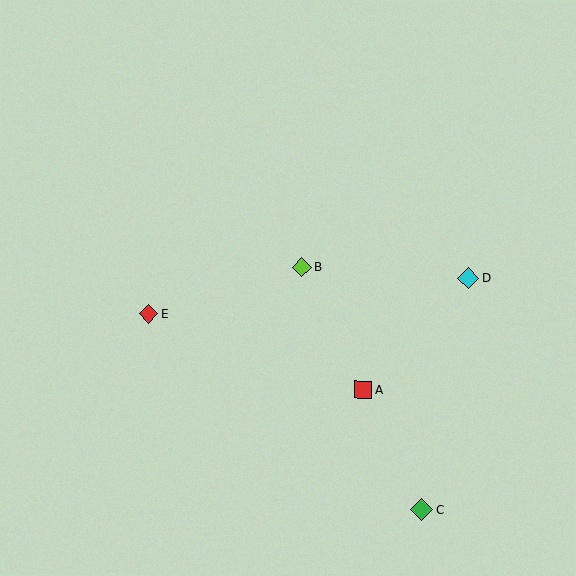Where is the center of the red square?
The center of the red square is at (363, 389).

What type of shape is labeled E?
Shape E is a red diamond.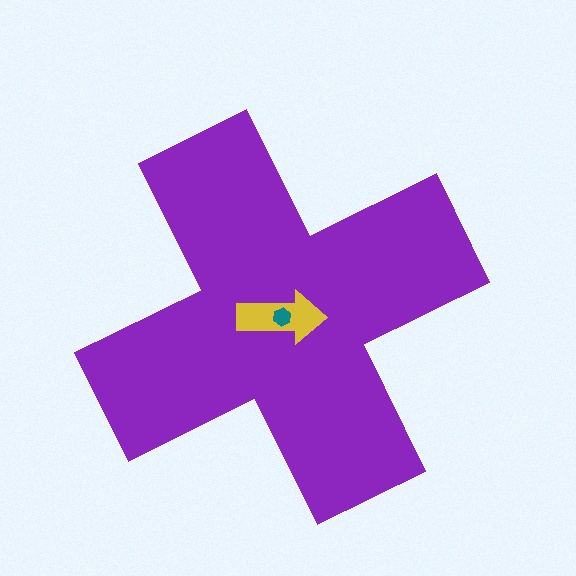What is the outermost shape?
The purple cross.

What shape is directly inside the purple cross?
The yellow arrow.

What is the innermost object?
The teal hexagon.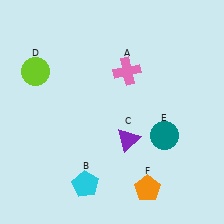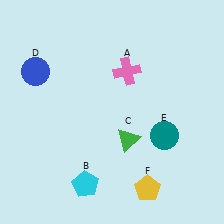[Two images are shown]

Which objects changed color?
C changed from purple to green. D changed from lime to blue. F changed from orange to yellow.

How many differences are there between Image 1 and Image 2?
There are 3 differences between the two images.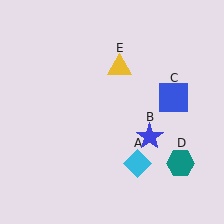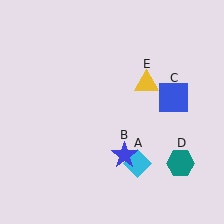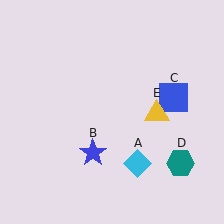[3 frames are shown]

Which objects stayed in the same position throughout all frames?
Cyan diamond (object A) and blue square (object C) and teal hexagon (object D) remained stationary.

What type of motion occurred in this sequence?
The blue star (object B), yellow triangle (object E) rotated clockwise around the center of the scene.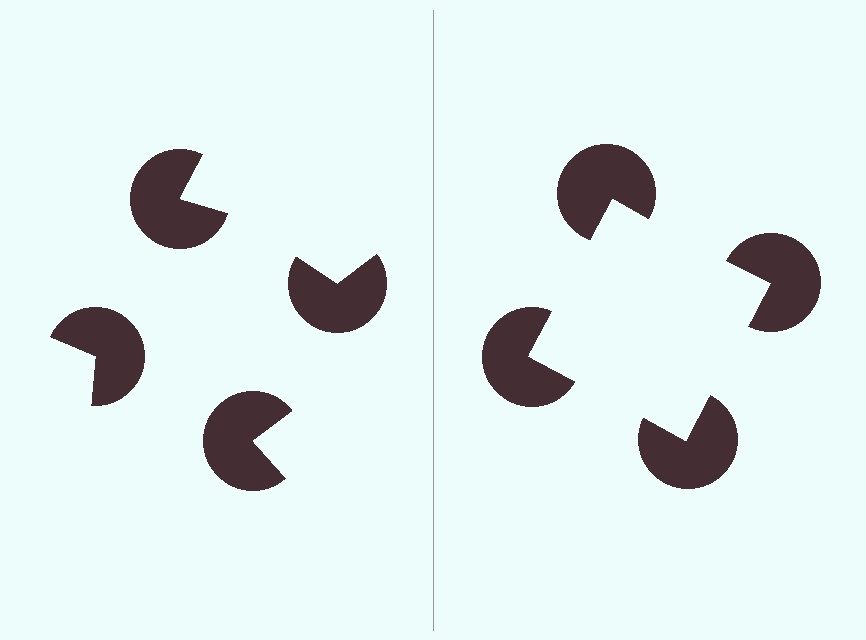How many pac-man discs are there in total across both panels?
8 — 4 on each side.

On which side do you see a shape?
An illusory square appears on the right side. On the left side the wedge cuts are rotated, so no coherent shape forms.